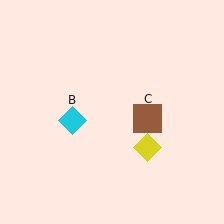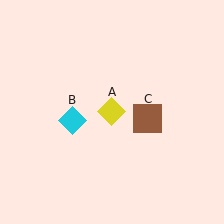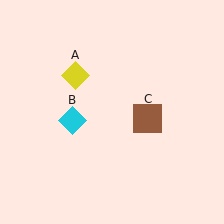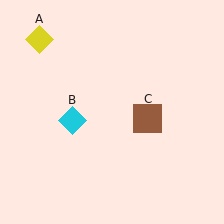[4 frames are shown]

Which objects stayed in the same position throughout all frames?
Cyan diamond (object B) and brown square (object C) remained stationary.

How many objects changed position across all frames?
1 object changed position: yellow diamond (object A).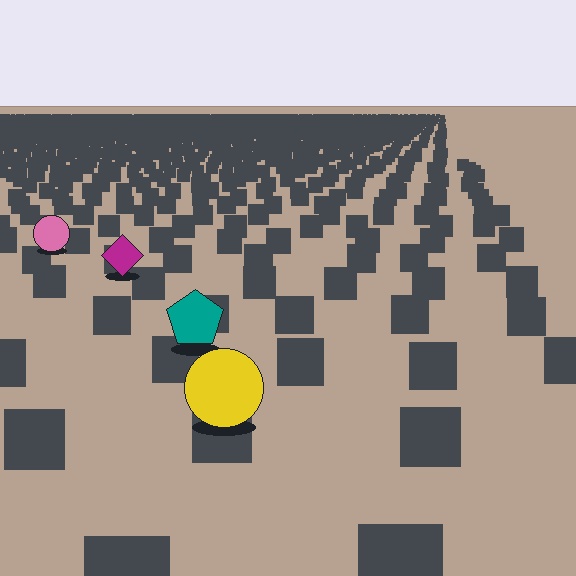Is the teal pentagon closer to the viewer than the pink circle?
Yes. The teal pentagon is closer — you can tell from the texture gradient: the ground texture is coarser near it.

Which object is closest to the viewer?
The yellow circle is closest. The texture marks near it are larger and more spread out.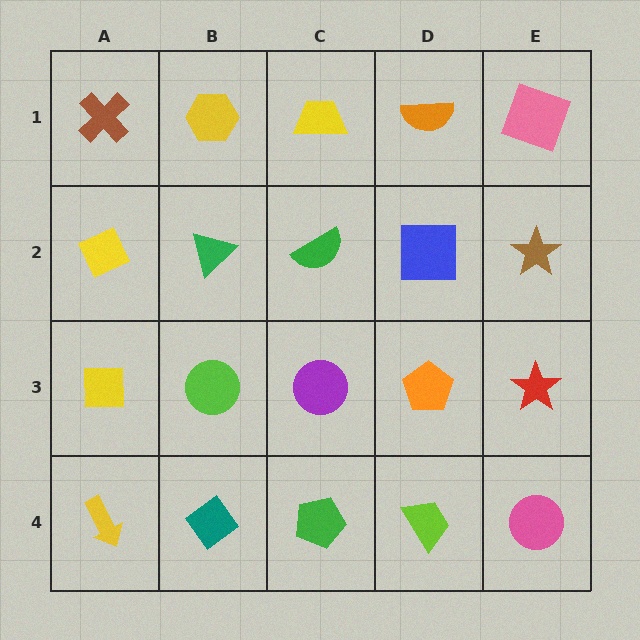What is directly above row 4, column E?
A red star.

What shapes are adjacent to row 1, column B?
A green triangle (row 2, column B), a brown cross (row 1, column A), a yellow trapezoid (row 1, column C).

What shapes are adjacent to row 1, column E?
A brown star (row 2, column E), an orange semicircle (row 1, column D).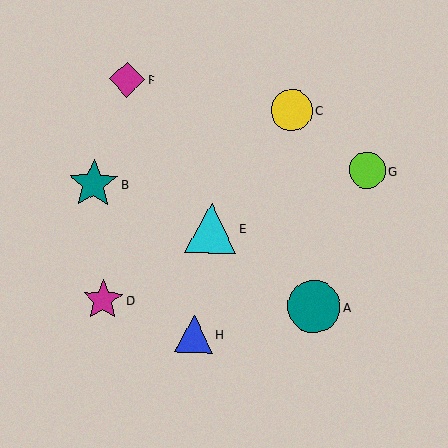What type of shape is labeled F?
Shape F is a magenta diamond.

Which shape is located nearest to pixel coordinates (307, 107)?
The yellow circle (labeled C) at (292, 110) is nearest to that location.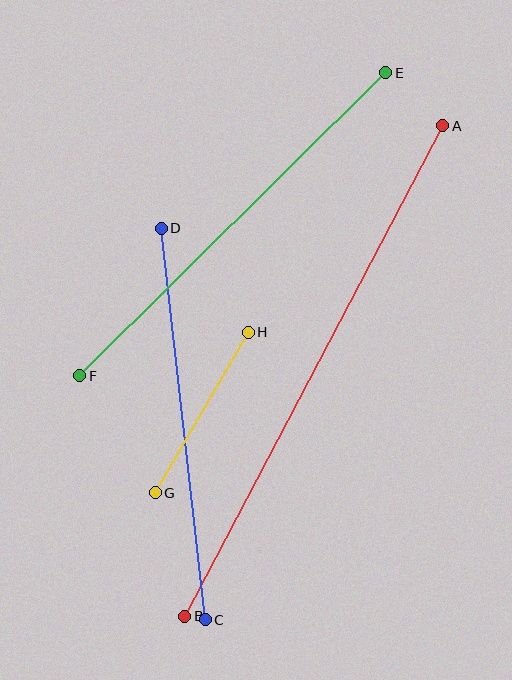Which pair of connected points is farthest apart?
Points A and B are farthest apart.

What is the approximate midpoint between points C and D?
The midpoint is at approximately (183, 424) pixels.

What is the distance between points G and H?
The distance is approximately 186 pixels.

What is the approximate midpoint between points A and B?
The midpoint is at approximately (314, 371) pixels.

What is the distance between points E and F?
The distance is approximately 431 pixels.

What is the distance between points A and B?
The distance is approximately 554 pixels.